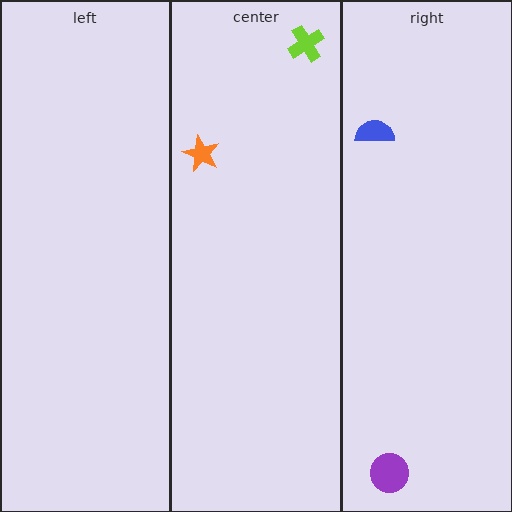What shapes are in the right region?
The blue semicircle, the purple circle.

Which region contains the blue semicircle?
The right region.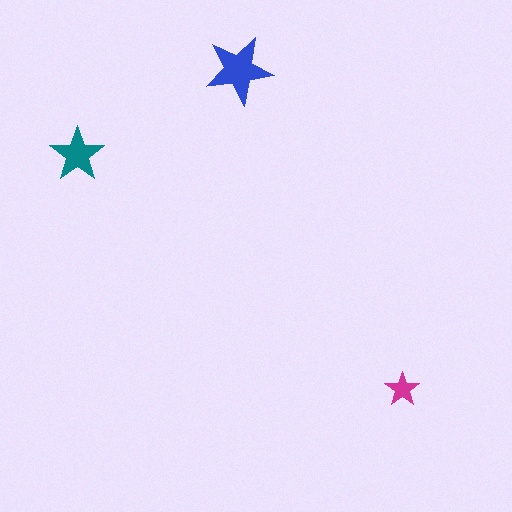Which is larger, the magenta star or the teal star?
The teal one.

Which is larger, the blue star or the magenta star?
The blue one.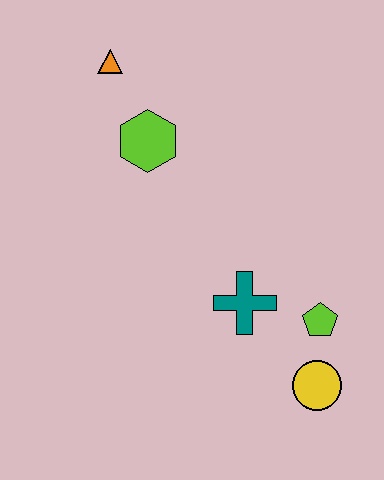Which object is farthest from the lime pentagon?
The orange triangle is farthest from the lime pentagon.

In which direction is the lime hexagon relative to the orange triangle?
The lime hexagon is below the orange triangle.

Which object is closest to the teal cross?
The lime pentagon is closest to the teal cross.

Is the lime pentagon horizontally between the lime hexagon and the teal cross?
No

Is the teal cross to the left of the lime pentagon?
Yes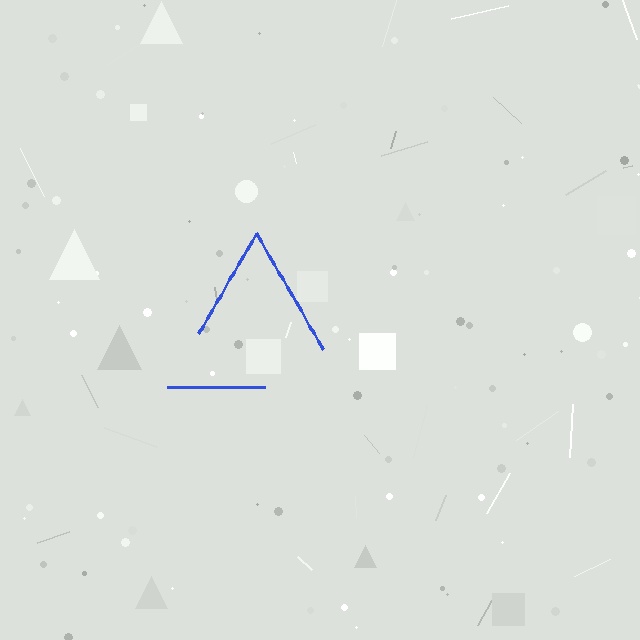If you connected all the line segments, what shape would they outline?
They would outline a triangle.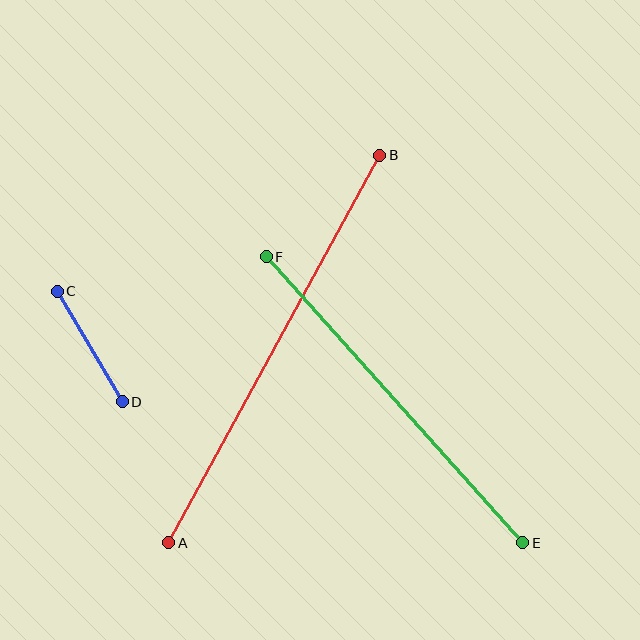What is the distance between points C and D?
The distance is approximately 128 pixels.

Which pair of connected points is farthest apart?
Points A and B are farthest apart.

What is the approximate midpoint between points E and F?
The midpoint is at approximately (395, 400) pixels.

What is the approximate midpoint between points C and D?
The midpoint is at approximately (90, 347) pixels.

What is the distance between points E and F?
The distance is approximately 384 pixels.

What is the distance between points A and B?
The distance is approximately 441 pixels.